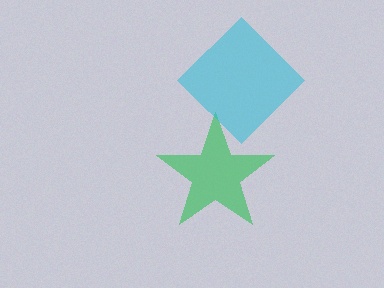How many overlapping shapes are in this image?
There are 2 overlapping shapes in the image.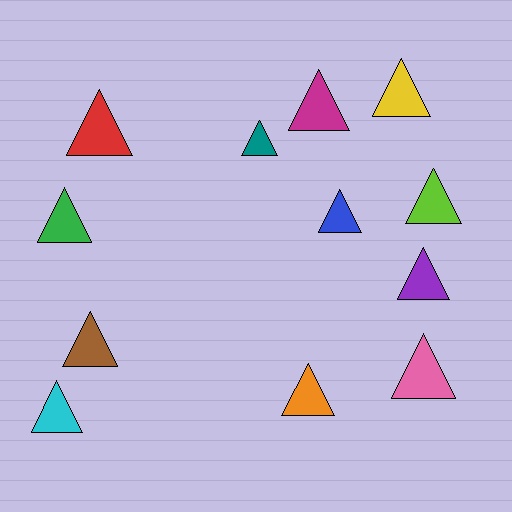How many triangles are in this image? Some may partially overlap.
There are 12 triangles.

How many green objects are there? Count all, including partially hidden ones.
There is 1 green object.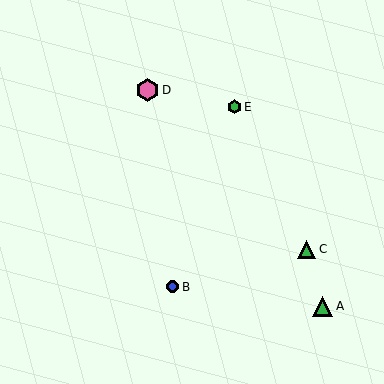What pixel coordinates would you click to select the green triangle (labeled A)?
Click at (323, 306) to select the green triangle A.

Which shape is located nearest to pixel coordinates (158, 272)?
The blue circle (labeled B) at (173, 287) is nearest to that location.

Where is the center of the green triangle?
The center of the green triangle is at (323, 306).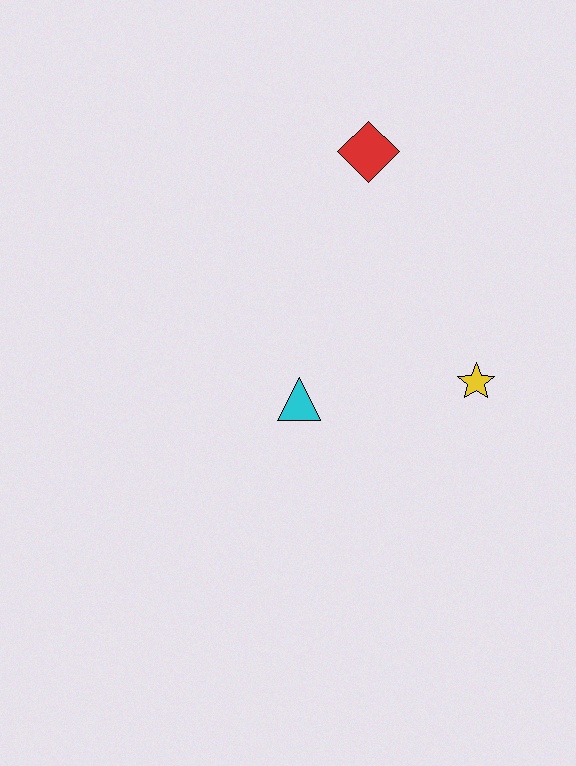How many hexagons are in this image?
There are no hexagons.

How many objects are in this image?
There are 3 objects.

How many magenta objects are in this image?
There are no magenta objects.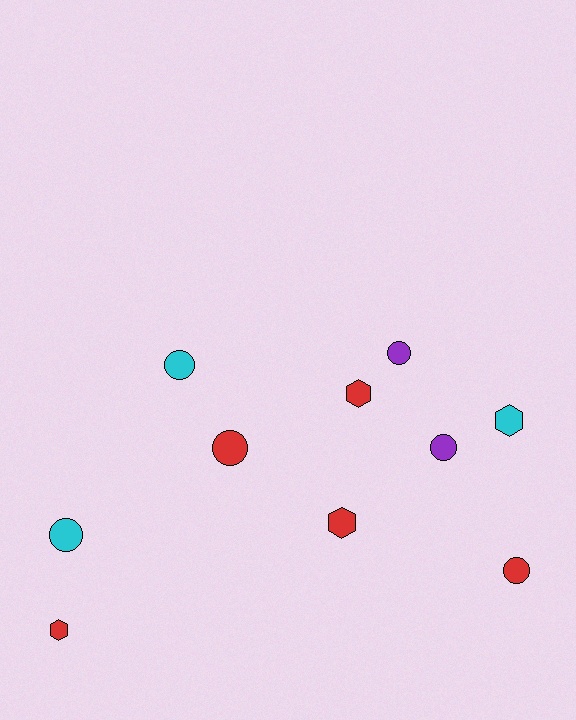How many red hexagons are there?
There are 3 red hexagons.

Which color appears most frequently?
Red, with 5 objects.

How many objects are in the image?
There are 10 objects.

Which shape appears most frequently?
Circle, with 6 objects.